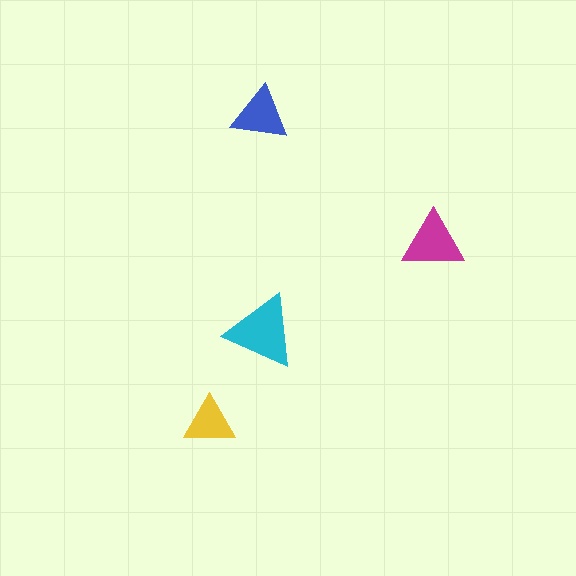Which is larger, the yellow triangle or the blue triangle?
The blue one.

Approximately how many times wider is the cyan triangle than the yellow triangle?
About 1.5 times wider.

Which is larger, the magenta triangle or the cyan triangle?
The cyan one.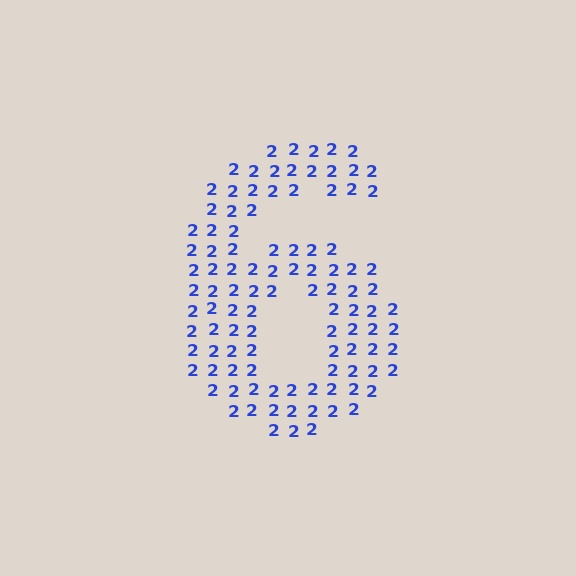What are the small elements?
The small elements are digit 2's.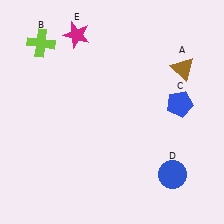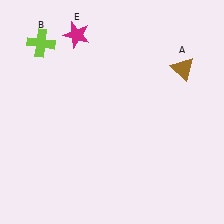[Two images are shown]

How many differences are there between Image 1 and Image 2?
There are 2 differences between the two images.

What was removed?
The blue circle (D), the blue pentagon (C) were removed in Image 2.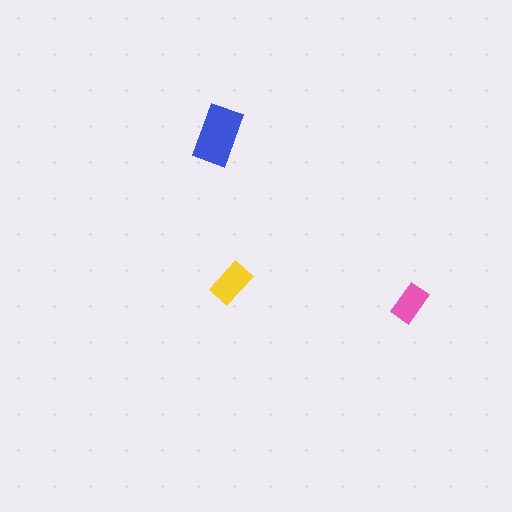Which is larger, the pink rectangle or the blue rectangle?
The blue one.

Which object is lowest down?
The pink rectangle is bottommost.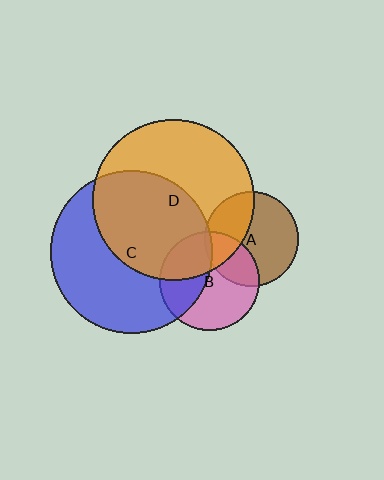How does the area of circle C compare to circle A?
Approximately 2.9 times.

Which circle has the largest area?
Circle C (blue).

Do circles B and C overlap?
Yes.